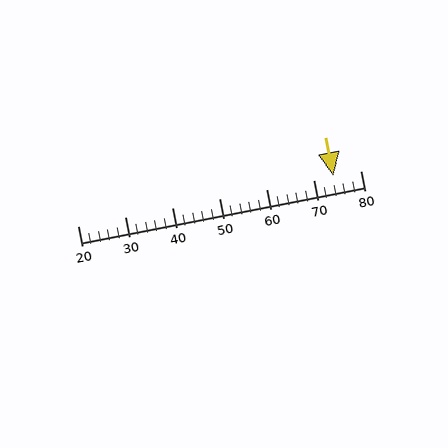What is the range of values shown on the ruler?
The ruler shows values from 20 to 80.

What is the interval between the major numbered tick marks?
The major tick marks are spaced 10 units apart.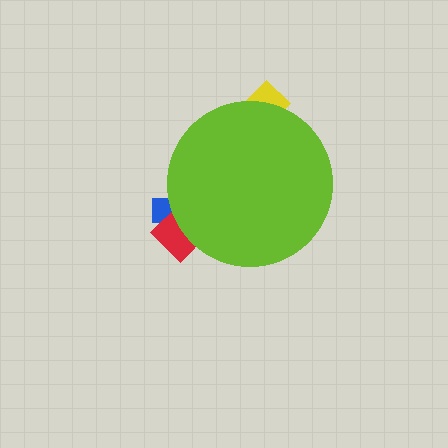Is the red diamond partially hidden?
Yes, the red diamond is partially hidden behind the lime circle.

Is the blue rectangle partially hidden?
Yes, the blue rectangle is partially hidden behind the lime circle.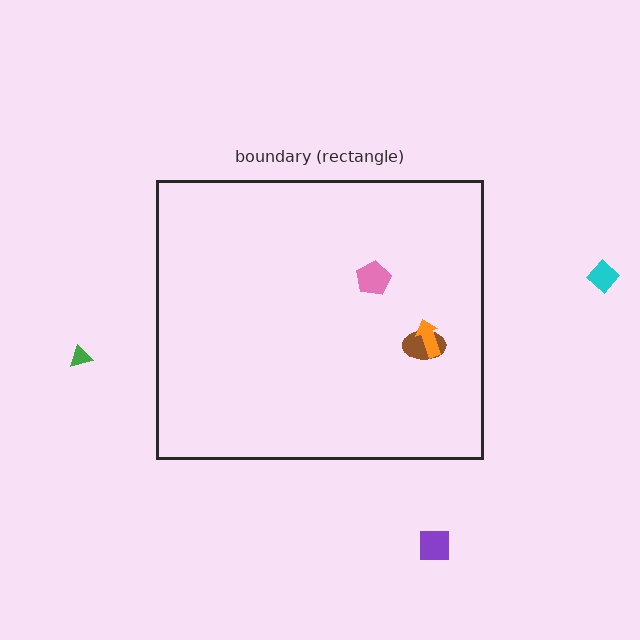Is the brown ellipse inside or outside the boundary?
Inside.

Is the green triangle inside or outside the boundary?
Outside.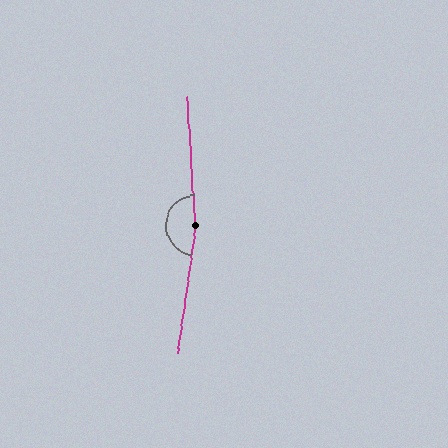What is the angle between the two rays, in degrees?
Approximately 168 degrees.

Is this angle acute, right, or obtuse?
It is obtuse.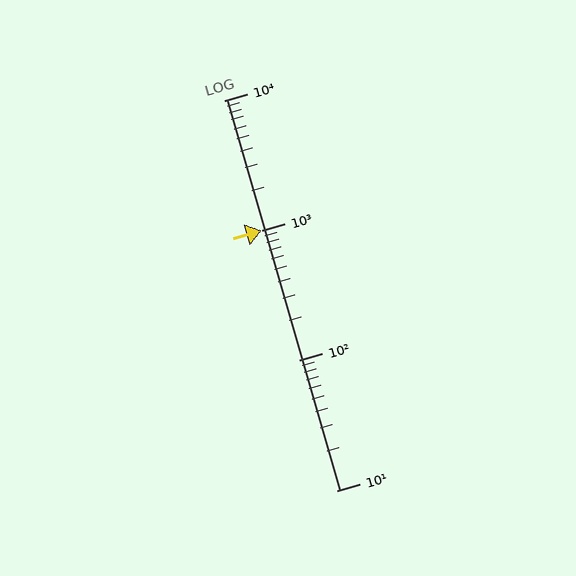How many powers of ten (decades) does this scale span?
The scale spans 3 decades, from 10 to 10000.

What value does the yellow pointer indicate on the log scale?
The pointer indicates approximately 1000.